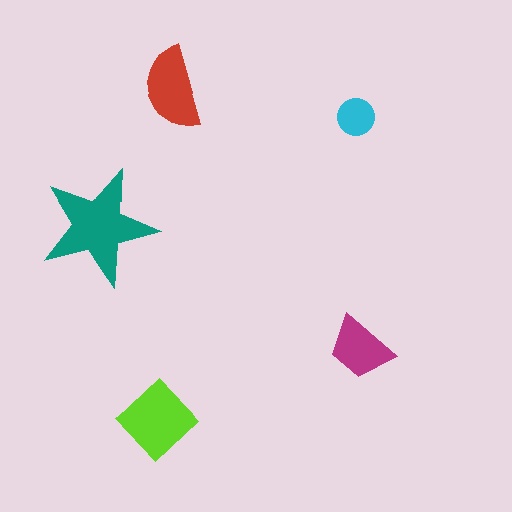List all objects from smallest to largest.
The cyan circle, the magenta trapezoid, the red semicircle, the lime diamond, the teal star.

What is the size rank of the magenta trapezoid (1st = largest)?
4th.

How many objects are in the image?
There are 5 objects in the image.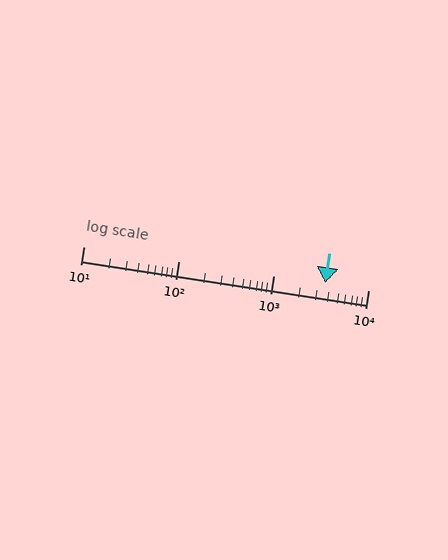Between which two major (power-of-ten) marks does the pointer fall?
The pointer is between 1000 and 10000.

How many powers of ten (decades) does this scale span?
The scale spans 3 decades, from 10 to 10000.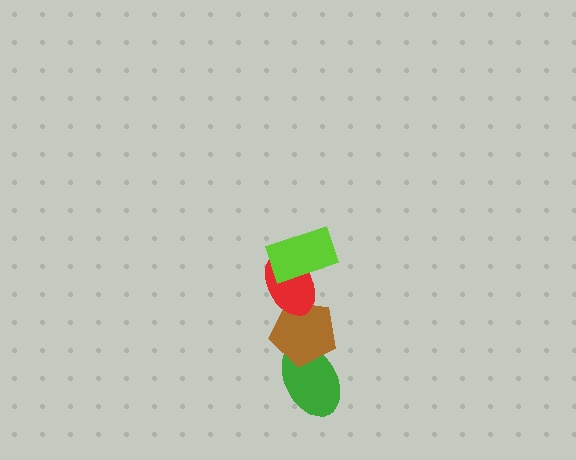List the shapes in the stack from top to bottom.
From top to bottom: the lime rectangle, the red ellipse, the brown pentagon, the green ellipse.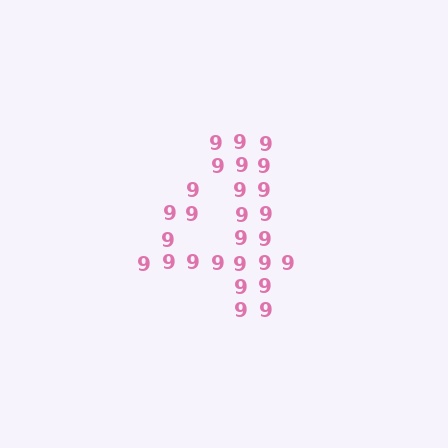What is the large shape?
The large shape is the digit 4.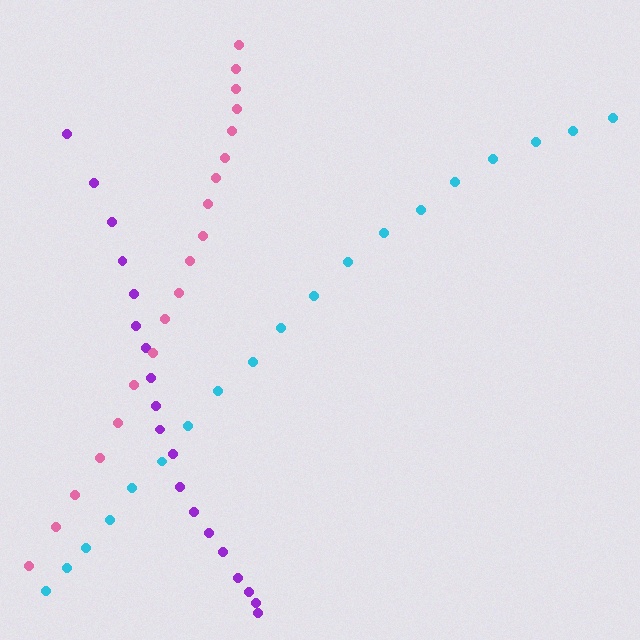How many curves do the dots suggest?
There are 3 distinct paths.